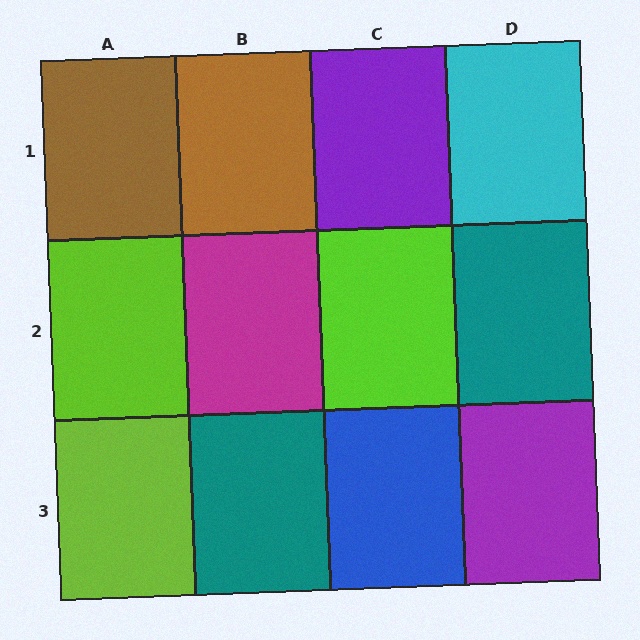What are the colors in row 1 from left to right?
Brown, brown, purple, cyan.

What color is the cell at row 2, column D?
Teal.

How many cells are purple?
2 cells are purple.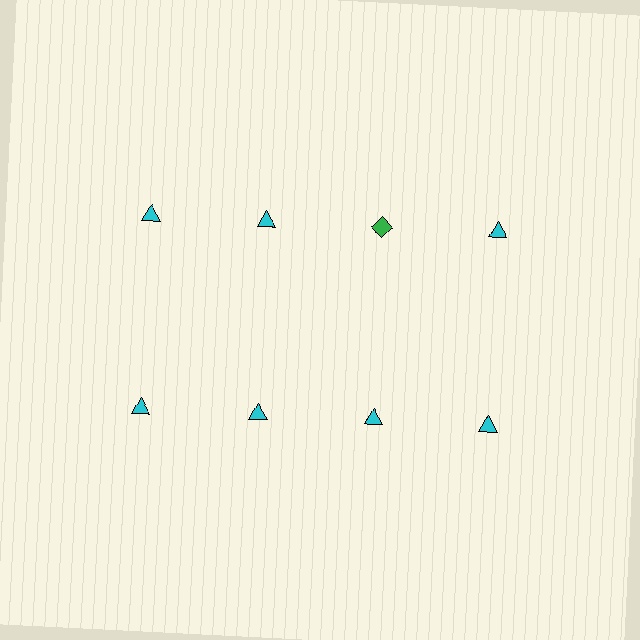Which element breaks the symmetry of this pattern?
The green diamond in the top row, center column breaks the symmetry. All other shapes are cyan triangles.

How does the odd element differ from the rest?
It differs in both color (green instead of cyan) and shape (diamond instead of triangle).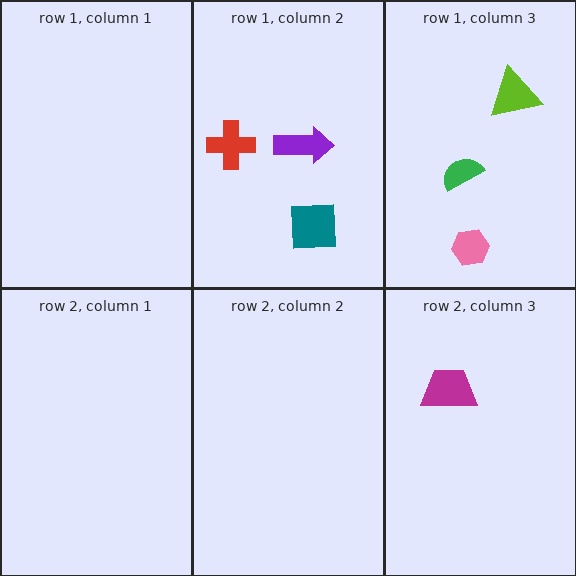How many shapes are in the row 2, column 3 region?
1.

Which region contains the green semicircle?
The row 1, column 3 region.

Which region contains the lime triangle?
The row 1, column 3 region.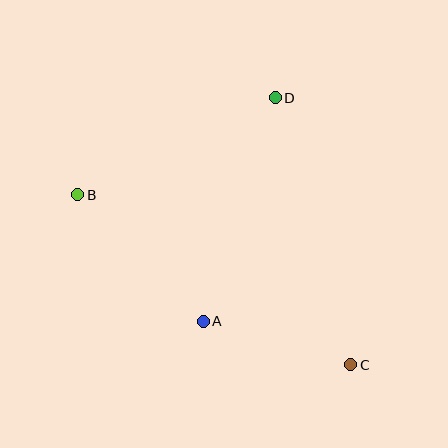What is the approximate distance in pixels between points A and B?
The distance between A and B is approximately 178 pixels.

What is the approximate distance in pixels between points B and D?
The distance between B and D is approximately 220 pixels.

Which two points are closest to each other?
Points A and C are closest to each other.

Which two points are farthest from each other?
Points B and C are farthest from each other.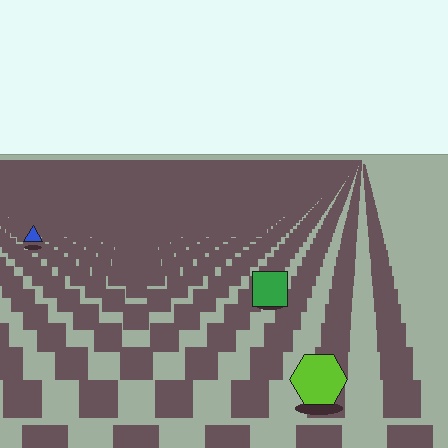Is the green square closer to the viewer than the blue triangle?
Yes. The green square is closer — you can tell from the texture gradient: the ground texture is coarser near it.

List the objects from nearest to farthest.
From nearest to farthest: the lime hexagon, the green square, the blue triangle.